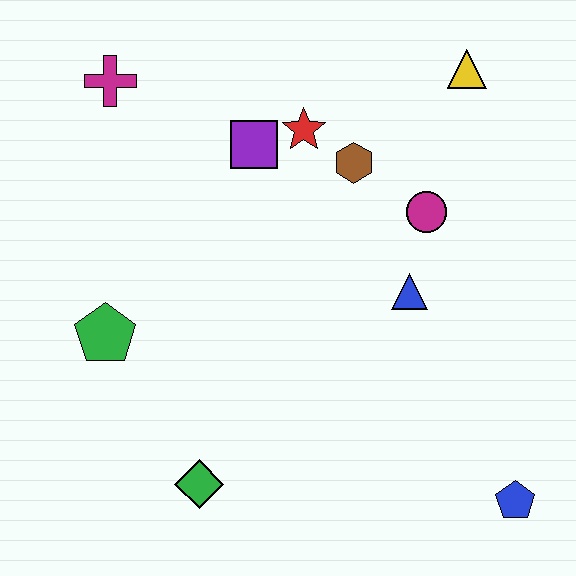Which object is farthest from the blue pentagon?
The magenta cross is farthest from the blue pentagon.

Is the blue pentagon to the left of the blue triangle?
No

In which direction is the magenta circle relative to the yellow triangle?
The magenta circle is below the yellow triangle.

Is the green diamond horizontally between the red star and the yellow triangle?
No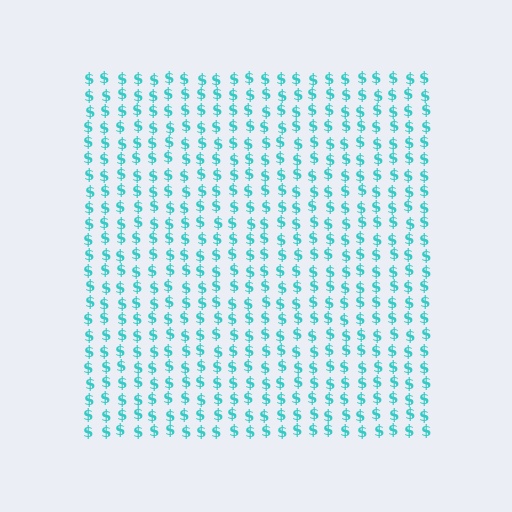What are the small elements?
The small elements are dollar signs.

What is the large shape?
The large shape is a square.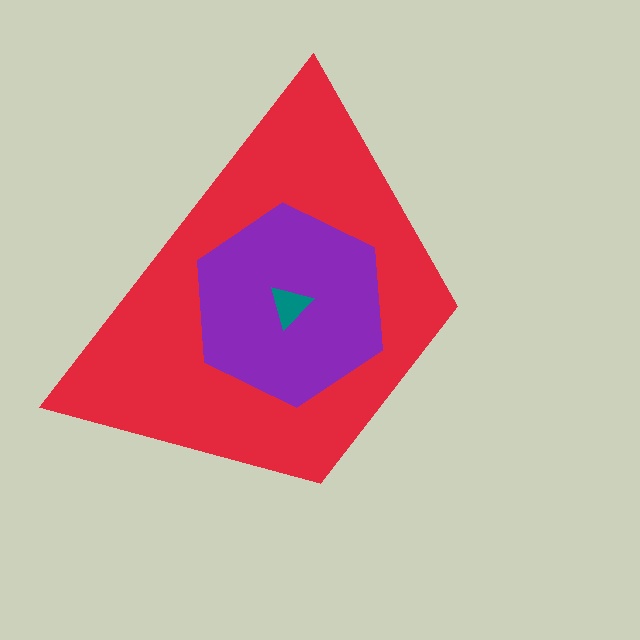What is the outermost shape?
The red trapezoid.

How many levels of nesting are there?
3.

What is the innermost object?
The teal triangle.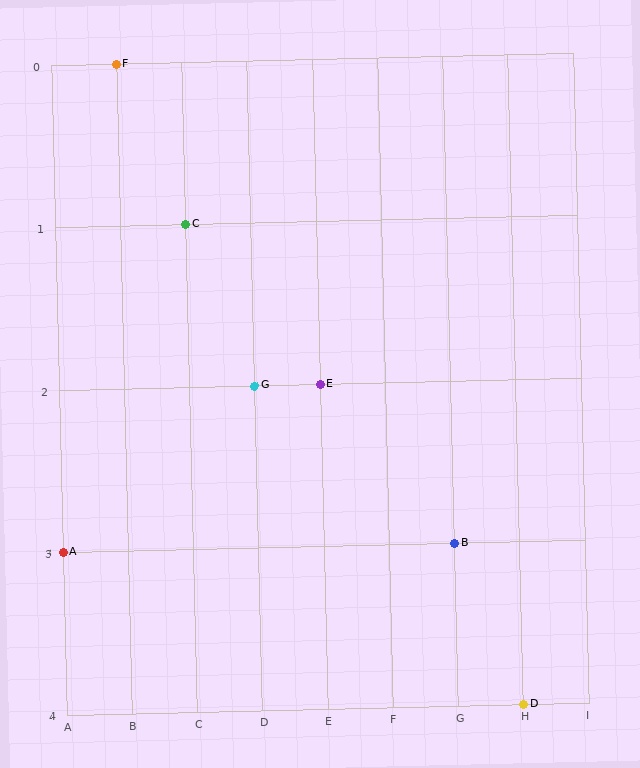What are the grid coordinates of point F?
Point F is at grid coordinates (B, 0).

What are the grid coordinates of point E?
Point E is at grid coordinates (E, 2).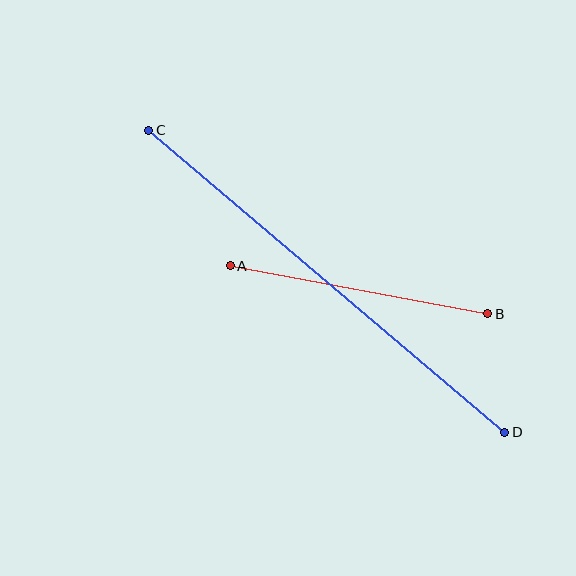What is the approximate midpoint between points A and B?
The midpoint is at approximately (359, 290) pixels.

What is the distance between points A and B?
The distance is approximately 262 pixels.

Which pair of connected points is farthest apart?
Points C and D are farthest apart.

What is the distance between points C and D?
The distance is approximately 467 pixels.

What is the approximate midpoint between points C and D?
The midpoint is at approximately (327, 281) pixels.